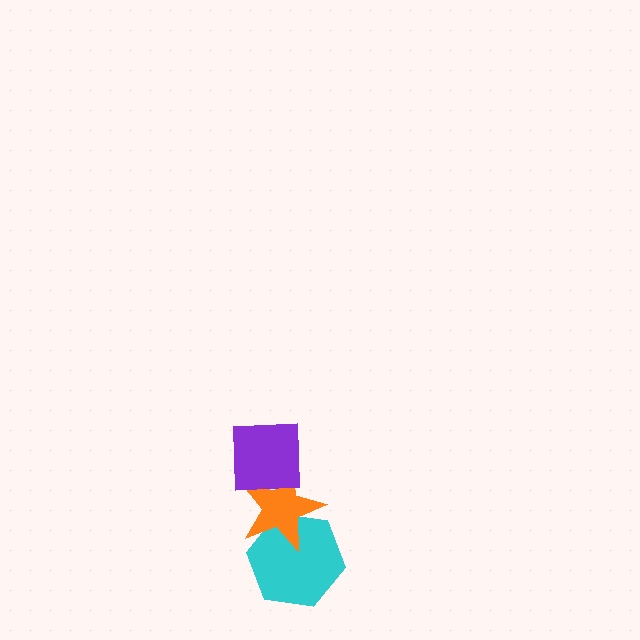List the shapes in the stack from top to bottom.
From top to bottom: the purple square, the orange star, the cyan hexagon.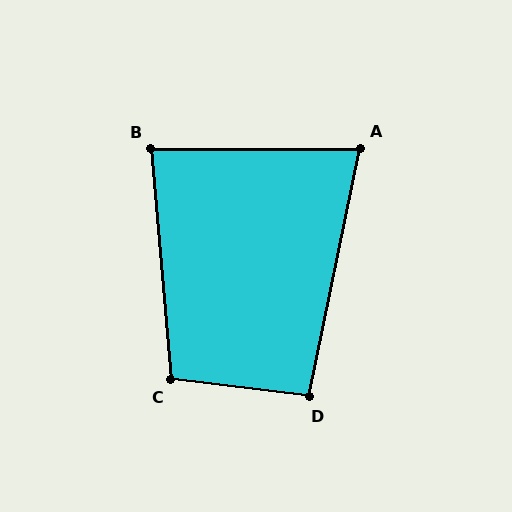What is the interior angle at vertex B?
Approximately 85 degrees (approximately right).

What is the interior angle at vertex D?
Approximately 95 degrees (approximately right).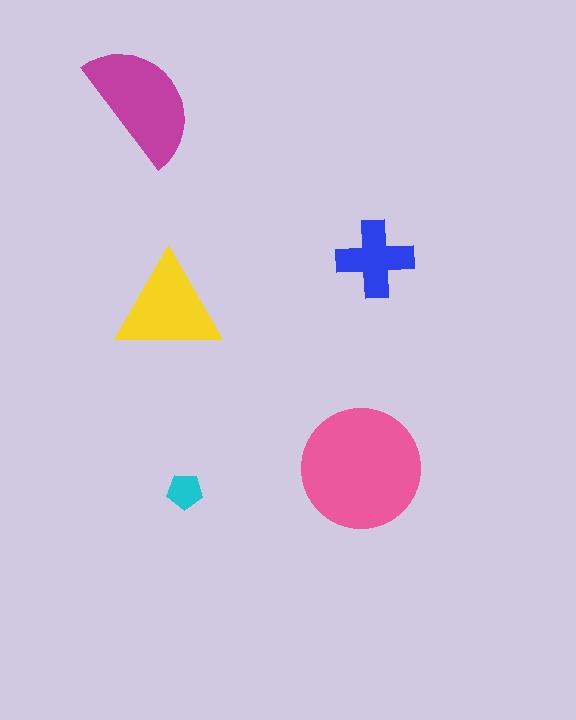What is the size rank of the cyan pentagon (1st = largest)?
5th.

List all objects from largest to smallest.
The pink circle, the magenta semicircle, the yellow triangle, the blue cross, the cyan pentagon.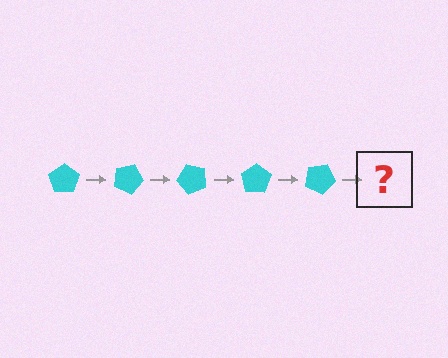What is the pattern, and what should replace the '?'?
The pattern is that the pentagon rotates 25 degrees each step. The '?' should be a cyan pentagon rotated 125 degrees.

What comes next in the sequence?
The next element should be a cyan pentagon rotated 125 degrees.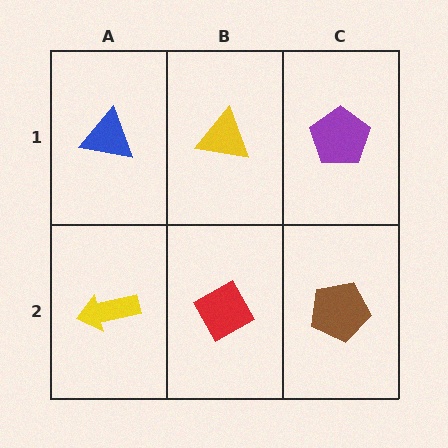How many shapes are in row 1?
3 shapes.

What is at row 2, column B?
A red diamond.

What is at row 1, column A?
A blue triangle.